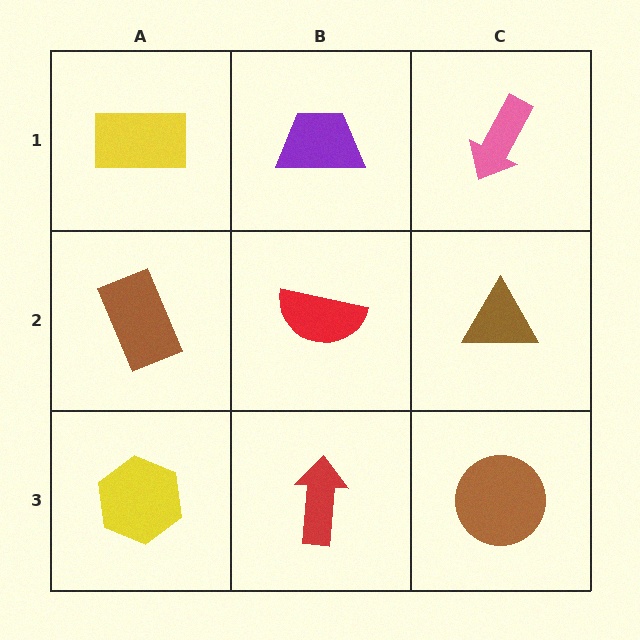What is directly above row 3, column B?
A red semicircle.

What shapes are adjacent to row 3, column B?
A red semicircle (row 2, column B), a yellow hexagon (row 3, column A), a brown circle (row 3, column C).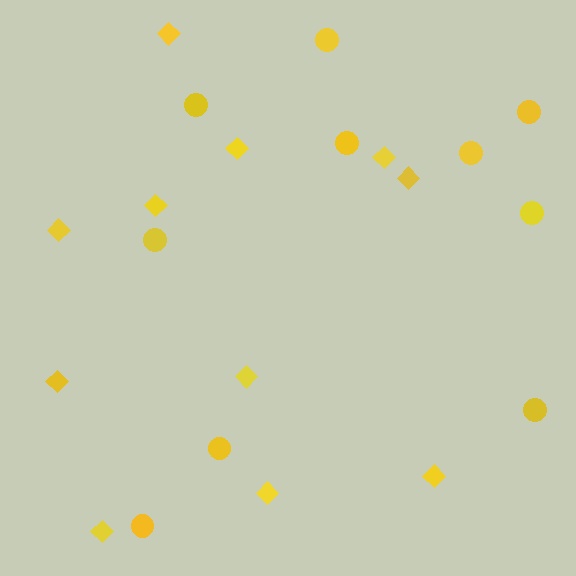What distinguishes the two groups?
There are 2 groups: one group of diamonds (11) and one group of circles (10).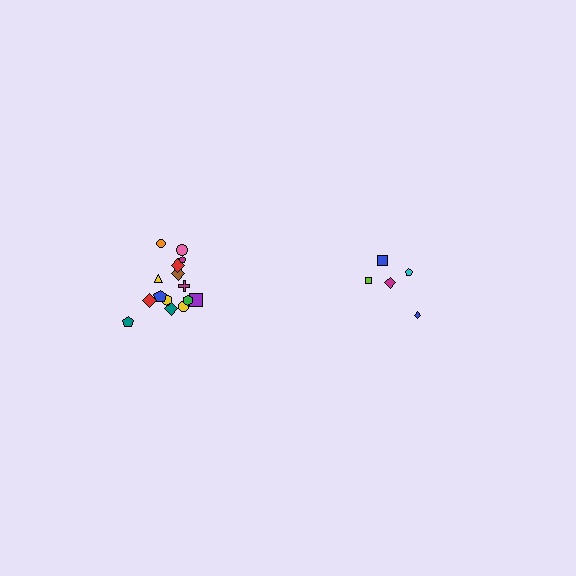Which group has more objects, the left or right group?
The left group.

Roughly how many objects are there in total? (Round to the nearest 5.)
Roughly 20 objects in total.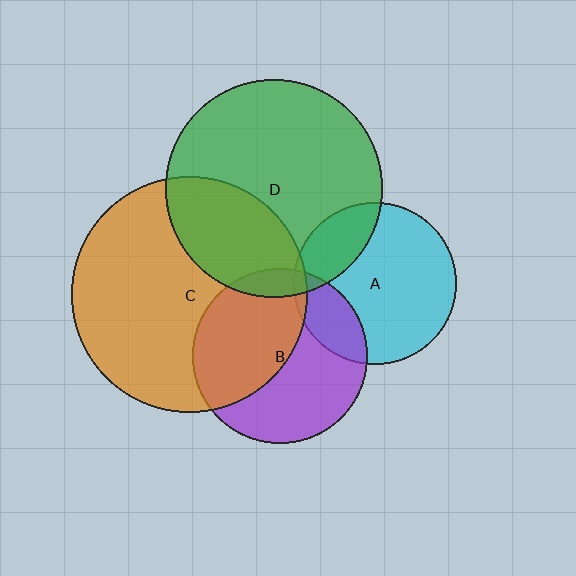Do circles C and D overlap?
Yes.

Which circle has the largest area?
Circle C (orange).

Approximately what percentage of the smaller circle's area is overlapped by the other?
Approximately 30%.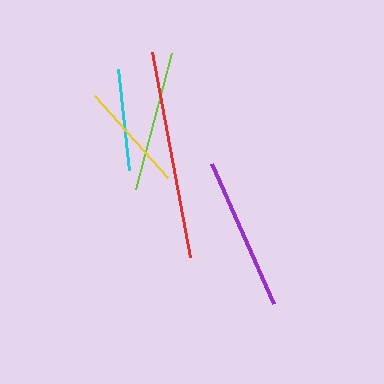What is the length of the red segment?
The red segment is approximately 209 pixels long.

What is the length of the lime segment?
The lime segment is approximately 141 pixels long.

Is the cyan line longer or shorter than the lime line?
The lime line is longer than the cyan line.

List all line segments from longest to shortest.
From longest to shortest: red, purple, lime, yellow, cyan.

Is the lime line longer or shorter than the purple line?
The purple line is longer than the lime line.